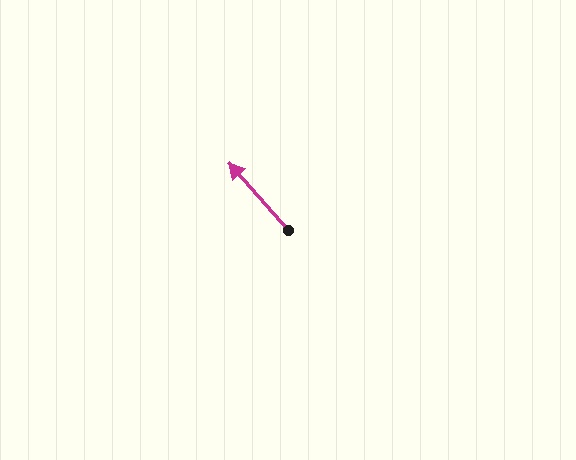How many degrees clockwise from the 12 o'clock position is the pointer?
Approximately 319 degrees.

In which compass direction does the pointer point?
Northwest.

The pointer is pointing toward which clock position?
Roughly 11 o'clock.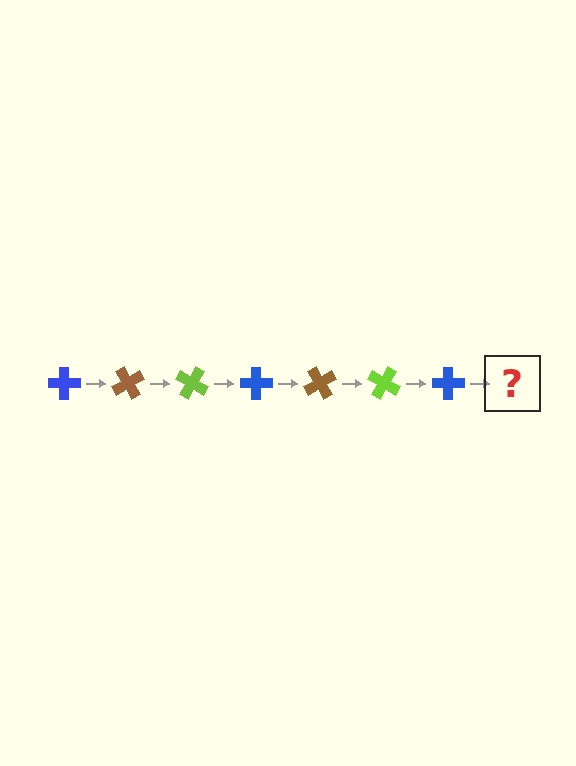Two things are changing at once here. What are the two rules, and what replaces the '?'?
The two rules are that it rotates 60 degrees each step and the color cycles through blue, brown, and lime. The '?' should be a brown cross, rotated 420 degrees from the start.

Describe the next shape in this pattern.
It should be a brown cross, rotated 420 degrees from the start.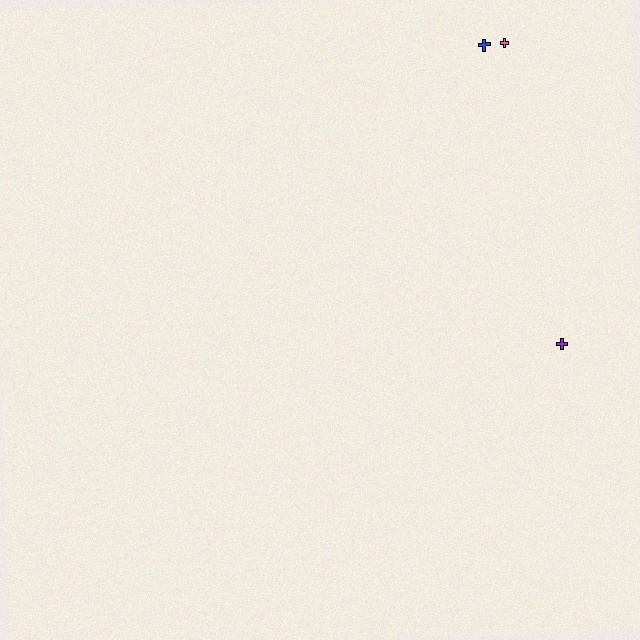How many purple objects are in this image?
There is 1 purple object.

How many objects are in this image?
There are 3 objects.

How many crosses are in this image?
There are 3 crosses.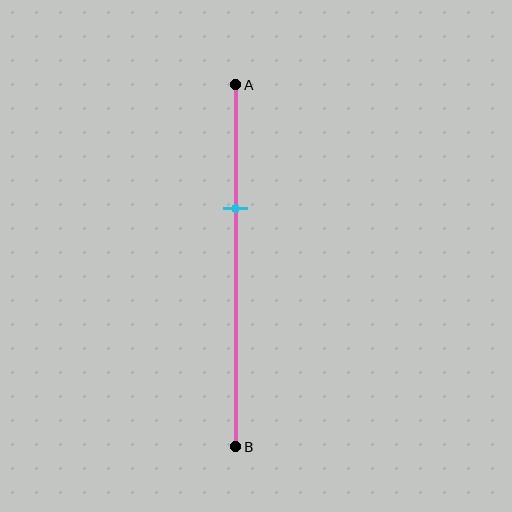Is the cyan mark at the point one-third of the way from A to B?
Yes, the mark is approximately at the one-third point.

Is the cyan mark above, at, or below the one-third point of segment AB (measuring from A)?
The cyan mark is approximately at the one-third point of segment AB.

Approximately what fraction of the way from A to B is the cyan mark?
The cyan mark is approximately 35% of the way from A to B.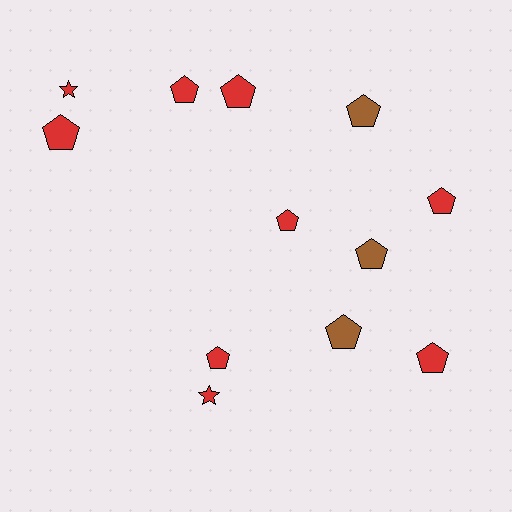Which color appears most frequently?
Red, with 9 objects.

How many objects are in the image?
There are 12 objects.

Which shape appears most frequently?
Pentagon, with 10 objects.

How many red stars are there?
There are 2 red stars.